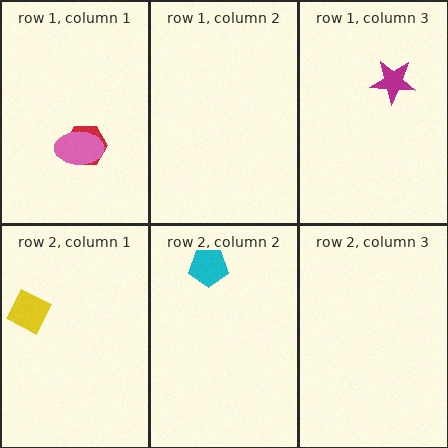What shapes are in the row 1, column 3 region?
The magenta star.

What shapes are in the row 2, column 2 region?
The cyan pentagon.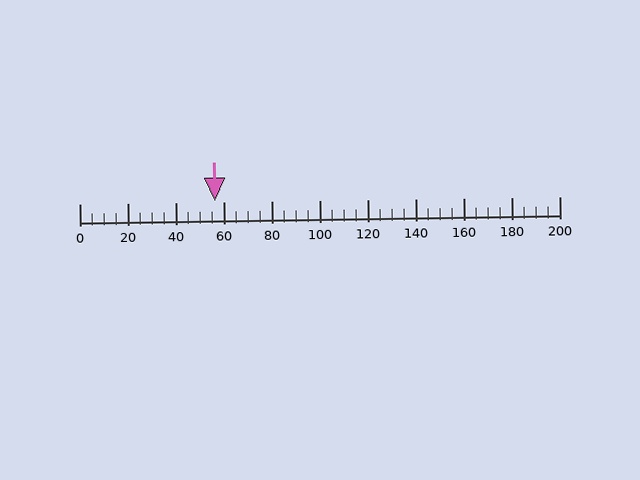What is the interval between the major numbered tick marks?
The major tick marks are spaced 20 units apart.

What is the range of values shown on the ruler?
The ruler shows values from 0 to 200.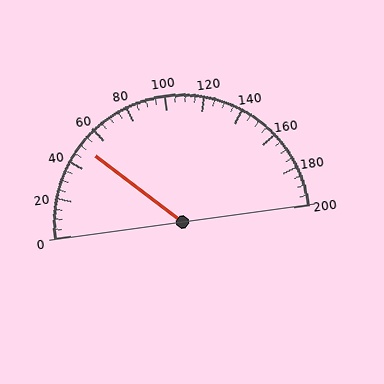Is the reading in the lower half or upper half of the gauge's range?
The reading is in the lower half of the range (0 to 200).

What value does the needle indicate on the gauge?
The needle indicates approximately 50.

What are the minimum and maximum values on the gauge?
The gauge ranges from 0 to 200.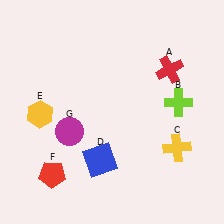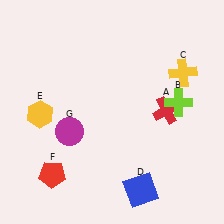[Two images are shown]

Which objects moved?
The objects that moved are: the red cross (A), the yellow cross (C), the blue square (D).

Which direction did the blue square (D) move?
The blue square (D) moved right.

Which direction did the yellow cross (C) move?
The yellow cross (C) moved up.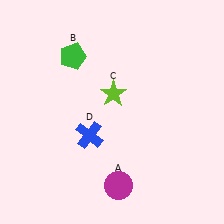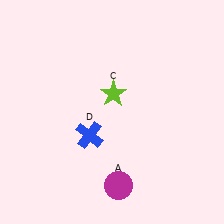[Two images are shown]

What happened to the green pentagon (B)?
The green pentagon (B) was removed in Image 2. It was in the top-left area of Image 1.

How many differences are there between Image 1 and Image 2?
There is 1 difference between the two images.